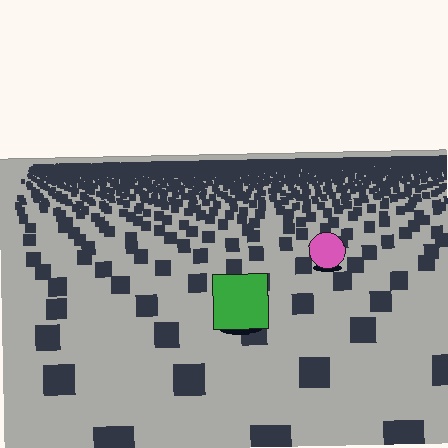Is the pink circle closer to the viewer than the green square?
No. The green square is closer — you can tell from the texture gradient: the ground texture is coarser near it.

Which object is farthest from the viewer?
The pink circle is farthest from the viewer. It appears smaller and the ground texture around it is denser.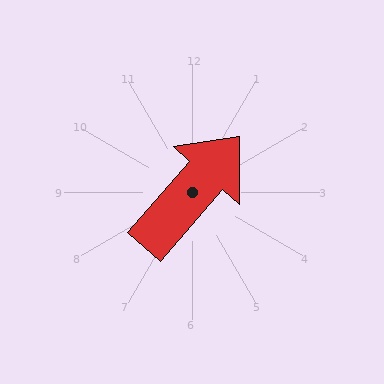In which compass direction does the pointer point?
Northeast.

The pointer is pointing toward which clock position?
Roughly 1 o'clock.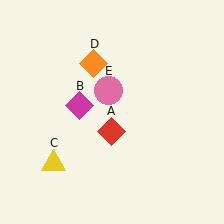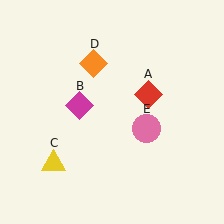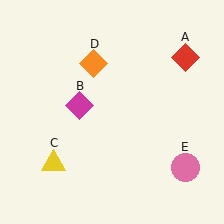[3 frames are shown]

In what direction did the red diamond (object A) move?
The red diamond (object A) moved up and to the right.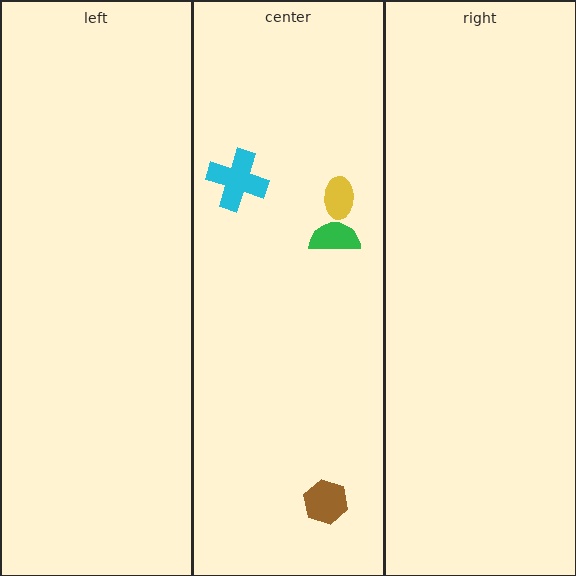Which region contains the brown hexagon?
The center region.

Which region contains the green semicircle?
The center region.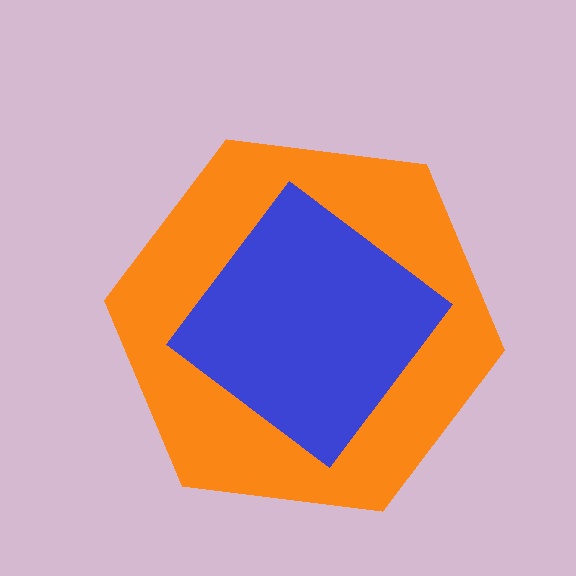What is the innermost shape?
The blue diamond.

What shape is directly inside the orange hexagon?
The blue diamond.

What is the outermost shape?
The orange hexagon.